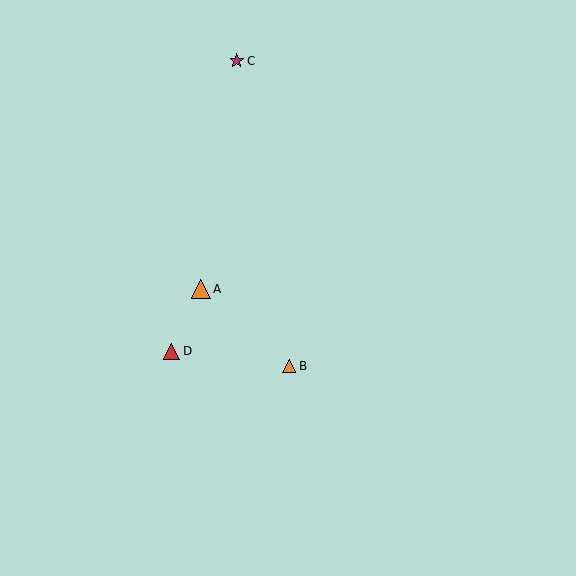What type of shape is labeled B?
Shape B is an orange triangle.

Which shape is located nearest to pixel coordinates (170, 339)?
The red triangle (labeled D) at (172, 351) is nearest to that location.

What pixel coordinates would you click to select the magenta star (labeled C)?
Click at (237, 61) to select the magenta star C.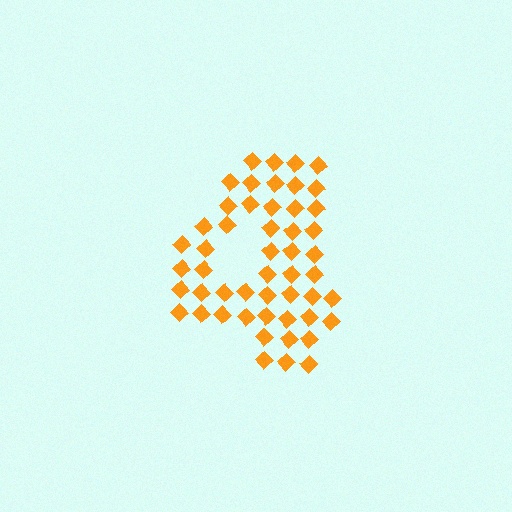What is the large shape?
The large shape is the digit 4.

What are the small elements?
The small elements are diamonds.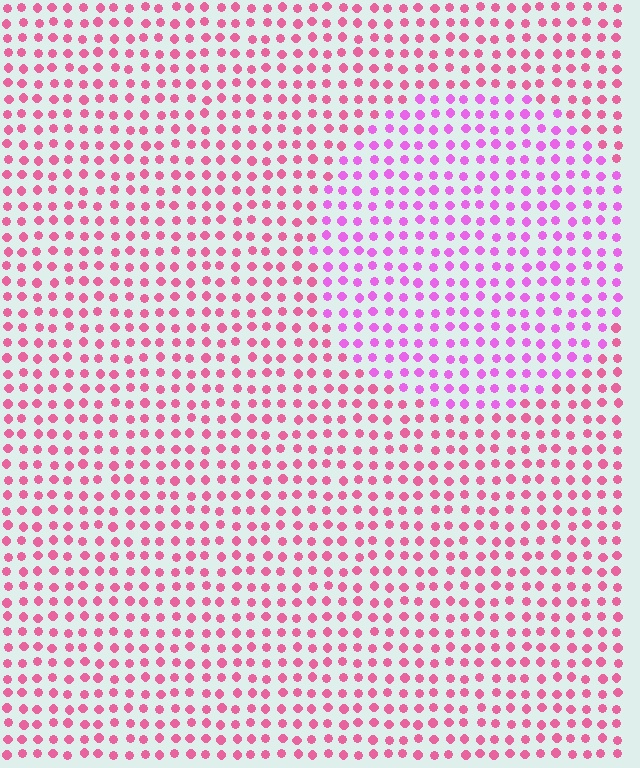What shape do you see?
I see a circle.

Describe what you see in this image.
The image is filled with small pink elements in a uniform arrangement. A circle-shaped region is visible where the elements are tinted to a slightly different hue, forming a subtle color boundary.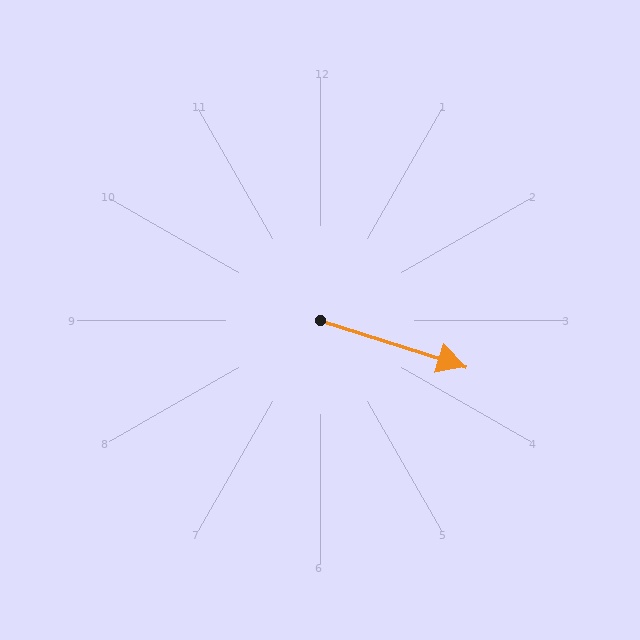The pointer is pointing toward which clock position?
Roughly 4 o'clock.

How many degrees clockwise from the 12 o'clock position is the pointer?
Approximately 108 degrees.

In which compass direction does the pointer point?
East.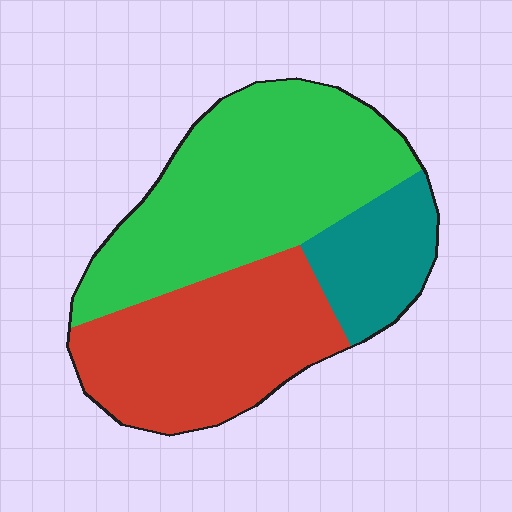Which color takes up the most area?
Green, at roughly 50%.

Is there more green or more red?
Green.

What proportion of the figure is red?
Red takes up between a quarter and a half of the figure.